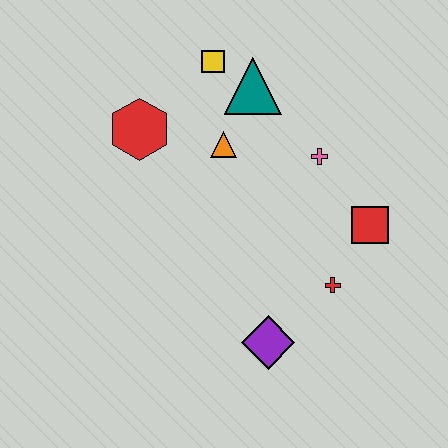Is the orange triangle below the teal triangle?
Yes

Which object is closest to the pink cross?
The red square is closest to the pink cross.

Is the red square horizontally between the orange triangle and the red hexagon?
No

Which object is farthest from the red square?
The red hexagon is farthest from the red square.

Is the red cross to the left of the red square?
Yes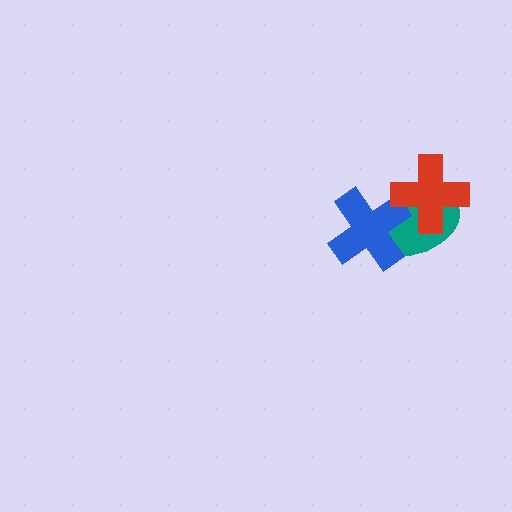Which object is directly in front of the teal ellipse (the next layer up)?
The blue cross is directly in front of the teal ellipse.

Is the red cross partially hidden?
No, no other shape covers it.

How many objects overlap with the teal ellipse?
2 objects overlap with the teal ellipse.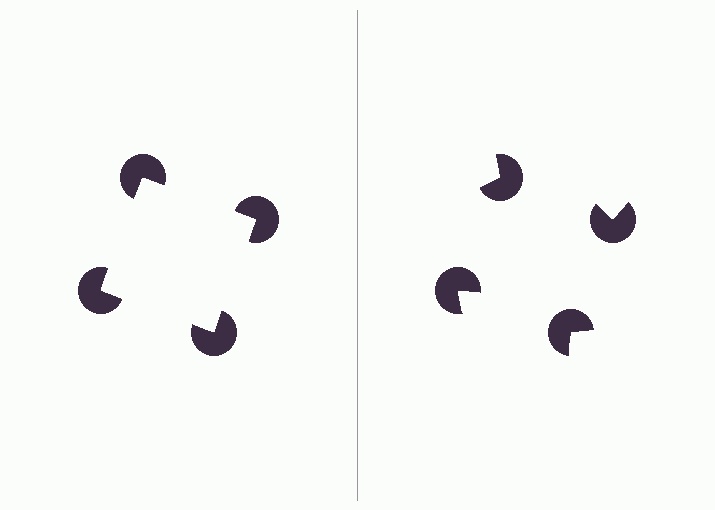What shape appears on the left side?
An illusory square.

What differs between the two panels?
The pac-man discs are positioned identically on both sides; only the wedge orientations differ. On the left they align to a square; on the right they are misaligned.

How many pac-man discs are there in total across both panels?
8 — 4 on each side.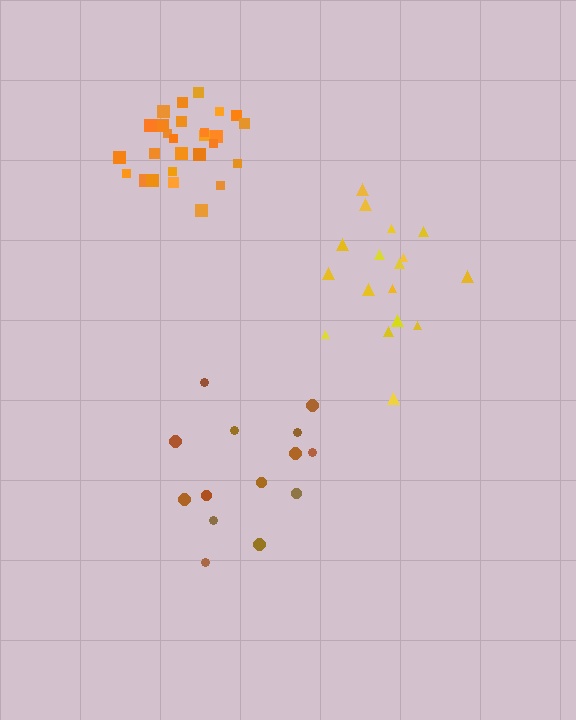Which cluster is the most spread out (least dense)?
Brown.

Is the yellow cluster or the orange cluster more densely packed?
Orange.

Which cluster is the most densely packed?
Orange.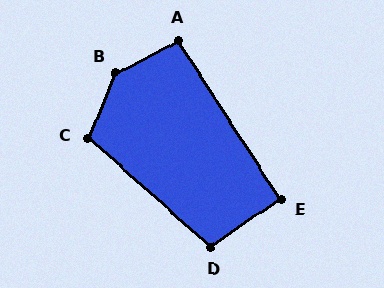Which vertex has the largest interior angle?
B, at approximately 140 degrees.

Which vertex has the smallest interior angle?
E, at approximately 91 degrees.